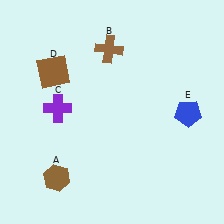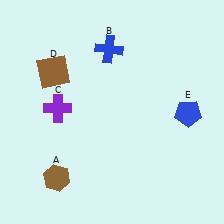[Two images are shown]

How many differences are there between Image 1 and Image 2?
There is 1 difference between the two images.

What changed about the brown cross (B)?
In Image 1, B is brown. In Image 2, it changed to blue.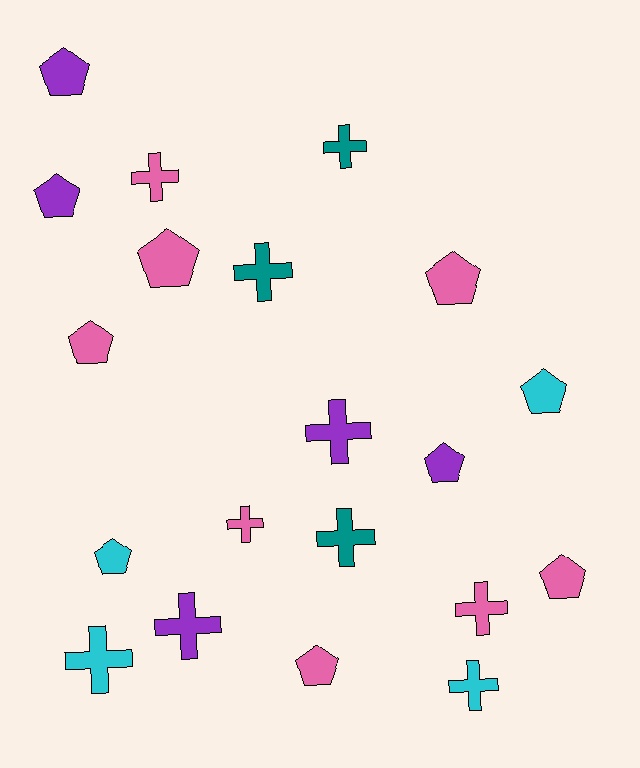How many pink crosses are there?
There are 3 pink crosses.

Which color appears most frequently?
Pink, with 8 objects.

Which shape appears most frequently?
Pentagon, with 10 objects.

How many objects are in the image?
There are 20 objects.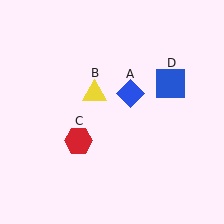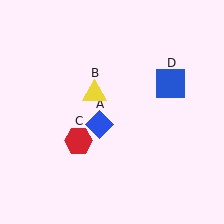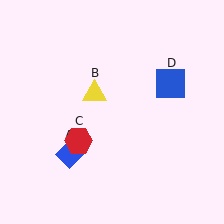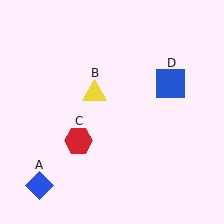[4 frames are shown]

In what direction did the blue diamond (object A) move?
The blue diamond (object A) moved down and to the left.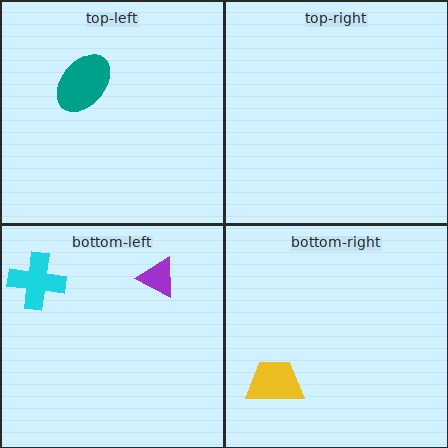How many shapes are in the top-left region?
1.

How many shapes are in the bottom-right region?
1.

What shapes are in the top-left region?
The teal ellipse.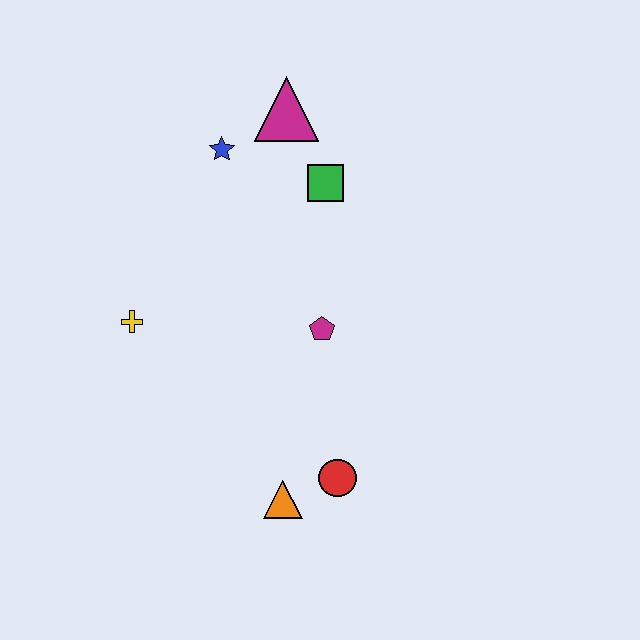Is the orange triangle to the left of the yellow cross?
No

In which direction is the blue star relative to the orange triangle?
The blue star is above the orange triangle.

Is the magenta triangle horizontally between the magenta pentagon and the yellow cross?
Yes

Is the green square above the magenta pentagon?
Yes